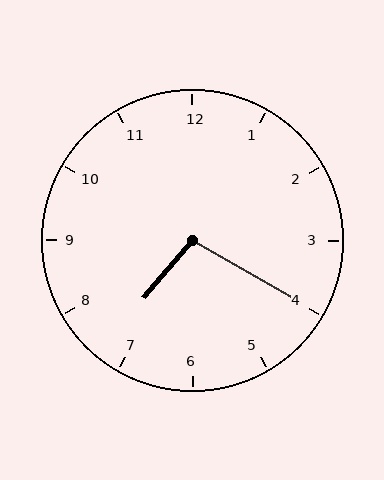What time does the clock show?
7:20.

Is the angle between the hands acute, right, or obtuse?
It is obtuse.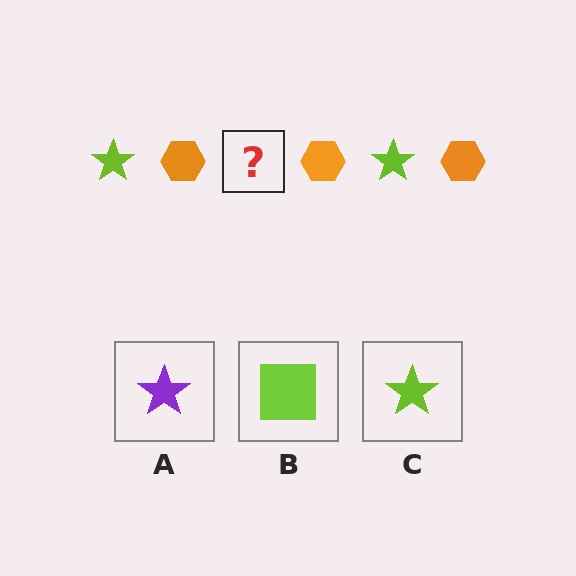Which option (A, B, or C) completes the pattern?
C.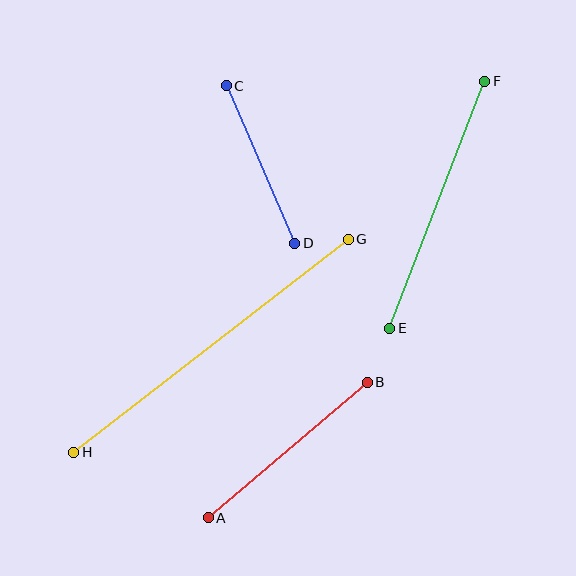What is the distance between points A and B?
The distance is approximately 209 pixels.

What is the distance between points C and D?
The distance is approximately 172 pixels.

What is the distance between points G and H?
The distance is approximately 347 pixels.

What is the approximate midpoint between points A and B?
The midpoint is at approximately (288, 450) pixels.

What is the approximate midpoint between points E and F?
The midpoint is at approximately (437, 205) pixels.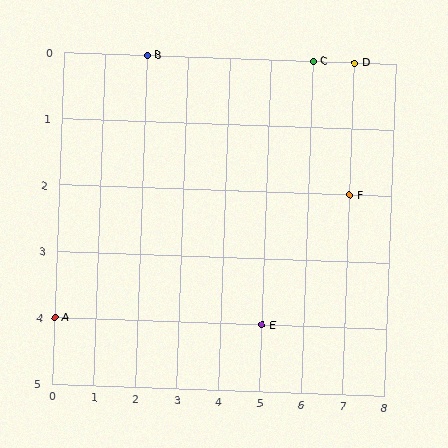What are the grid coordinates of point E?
Point E is at grid coordinates (5, 4).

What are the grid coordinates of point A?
Point A is at grid coordinates (0, 4).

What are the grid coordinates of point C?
Point C is at grid coordinates (6, 0).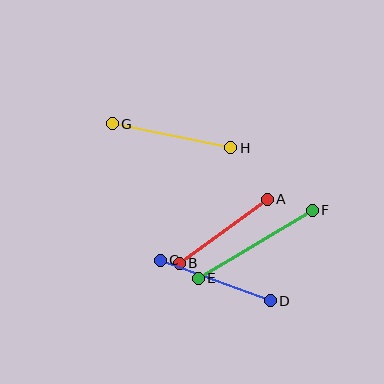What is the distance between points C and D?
The distance is approximately 118 pixels.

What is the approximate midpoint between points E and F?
The midpoint is at approximately (255, 244) pixels.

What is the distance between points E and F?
The distance is approximately 133 pixels.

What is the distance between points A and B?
The distance is approximately 109 pixels.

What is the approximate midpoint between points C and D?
The midpoint is at approximately (215, 280) pixels.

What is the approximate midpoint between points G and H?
The midpoint is at approximately (172, 136) pixels.